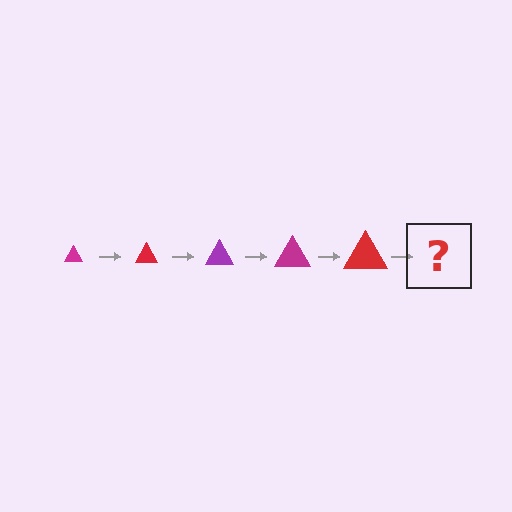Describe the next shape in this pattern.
It should be a purple triangle, larger than the previous one.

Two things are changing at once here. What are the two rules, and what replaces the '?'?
The two rules are that the triangle grows larger each step and the color cycles through magenta, red, and purple. The '?' should be a purple triangle, larger than the previous one.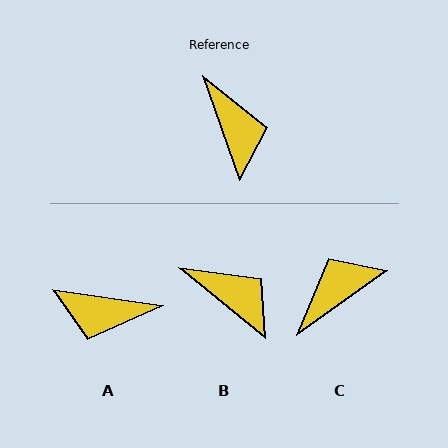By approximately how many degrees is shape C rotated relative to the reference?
Approximately 107 degrees counter-clockwise.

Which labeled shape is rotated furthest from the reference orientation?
A, about 117 degrees away.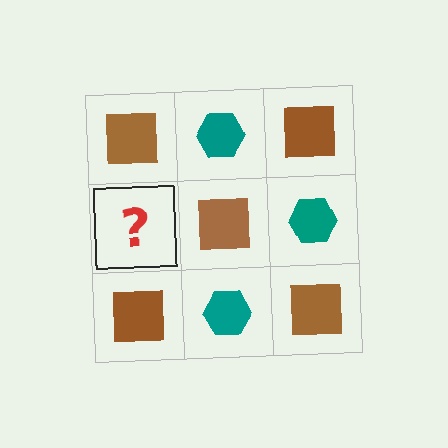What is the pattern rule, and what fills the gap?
The rule is that it alternates brown square and teal hexagon in a checkerboard pattern. The gap should be filled with a teal hexagon.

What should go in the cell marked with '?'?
The missing cell should contain a teal hexagon.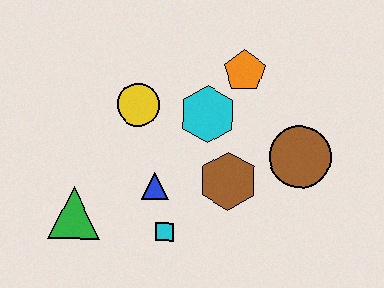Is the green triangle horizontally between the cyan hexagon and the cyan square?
No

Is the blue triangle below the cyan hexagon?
Yes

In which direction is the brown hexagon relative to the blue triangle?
The brown hexagon is to the right of the blue triangle.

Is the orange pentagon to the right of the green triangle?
Yes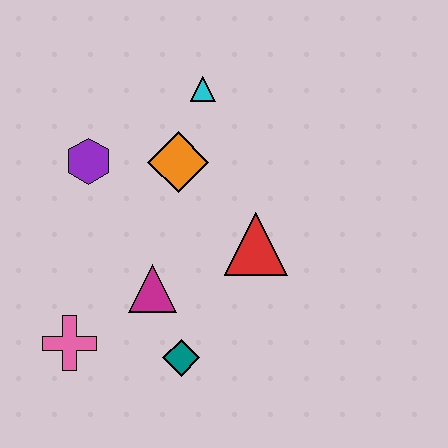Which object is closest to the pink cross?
The magenta triangle is closest to the pink cross.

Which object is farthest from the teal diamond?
The cyan triangle is farthest from the teal diamond.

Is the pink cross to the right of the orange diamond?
No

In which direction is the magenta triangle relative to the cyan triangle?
The magenta triangle is below the cyan triangle.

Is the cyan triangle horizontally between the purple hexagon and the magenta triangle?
No